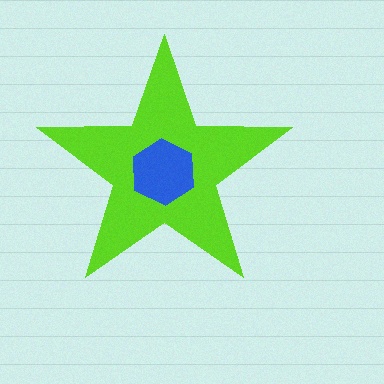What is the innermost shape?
The blue hexagon.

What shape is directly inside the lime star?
The blue hexagon.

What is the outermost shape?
The lime star.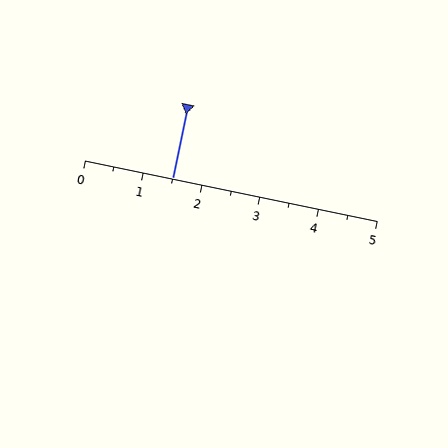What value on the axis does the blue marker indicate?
The marker indicates approximately 1.5.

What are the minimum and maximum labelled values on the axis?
The axis runs from 0 to 5.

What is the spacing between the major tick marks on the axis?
The major ticks are spaced 1 apart.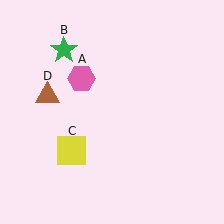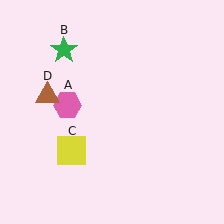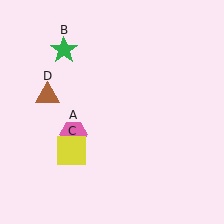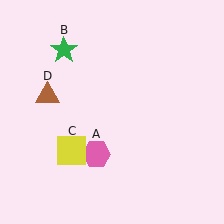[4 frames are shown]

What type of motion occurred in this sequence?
The pink hexagon (object A) rotated counterclockwise around the center of the scene.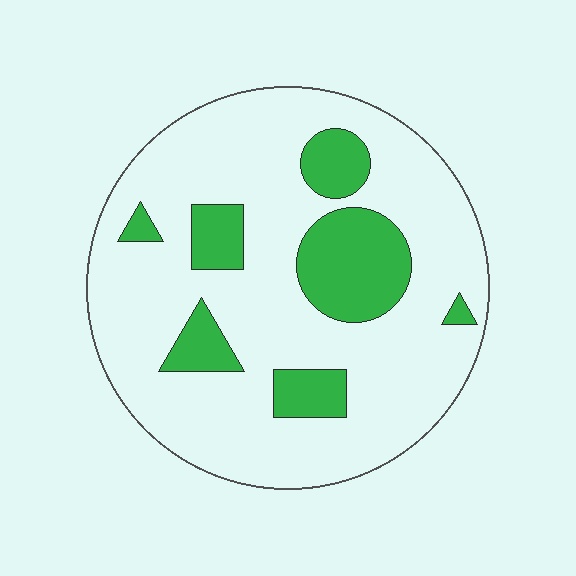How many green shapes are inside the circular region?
7.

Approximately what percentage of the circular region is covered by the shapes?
Approximately 20%.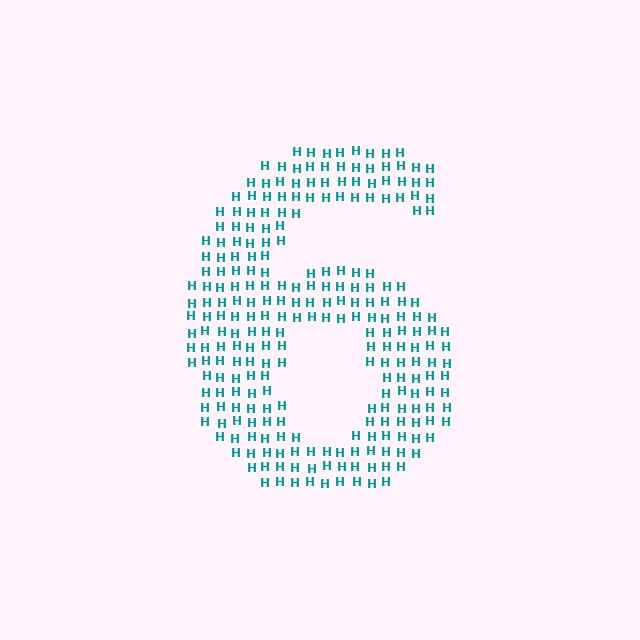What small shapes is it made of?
It is made of small letter H's.